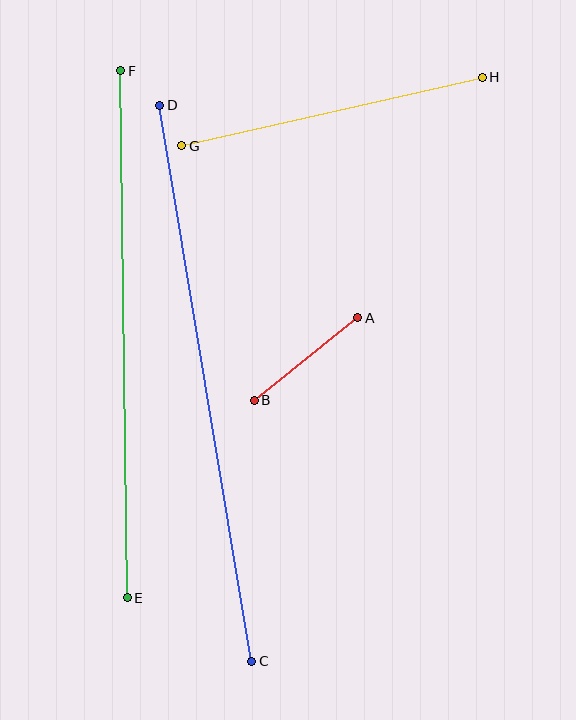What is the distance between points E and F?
The distance is approximately 527 pixels.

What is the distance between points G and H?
The distance is approximately 308 pixels.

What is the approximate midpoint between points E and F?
The midpoint is at approximately (124, 334) pixels.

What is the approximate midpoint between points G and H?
The midpoint is at approximately (332, 112) pixels.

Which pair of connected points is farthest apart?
Points C and D are farthest apart.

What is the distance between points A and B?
The distance is approximately 133 pixels.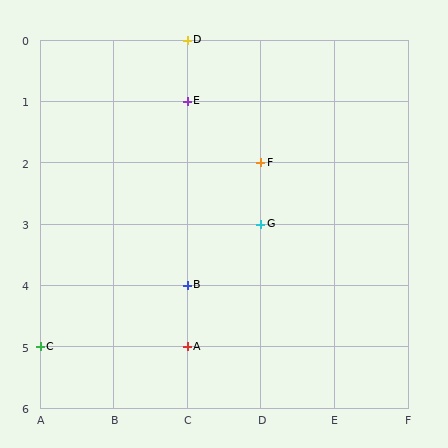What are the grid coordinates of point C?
Point C is at grid coordinates (A, 5).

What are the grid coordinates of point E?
Point E is at grid coordinates (C, 1).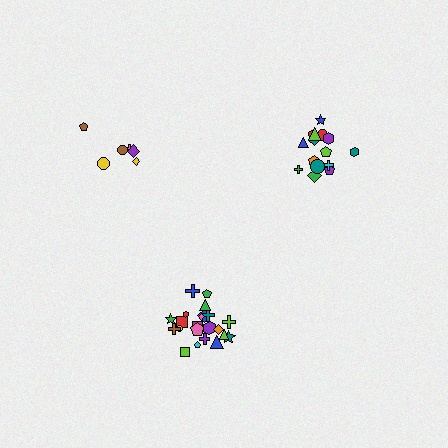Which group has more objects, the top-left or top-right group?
The top-right group.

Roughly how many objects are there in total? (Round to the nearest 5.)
Roughly 45 objects in total.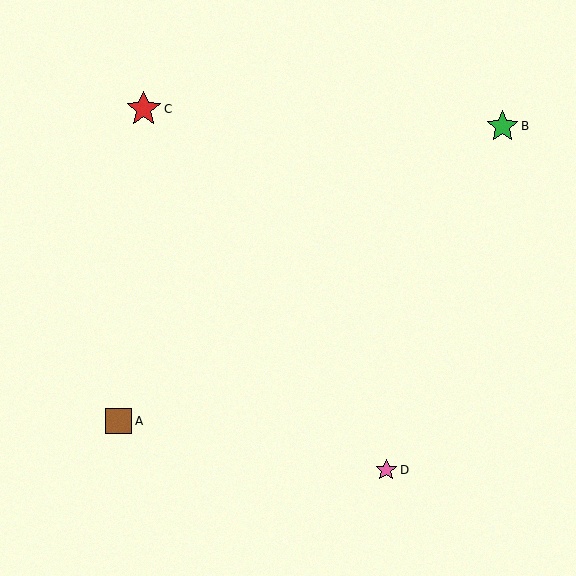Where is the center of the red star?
The center of the red star is at (144, 109).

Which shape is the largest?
The red star (labeled C) is the largest.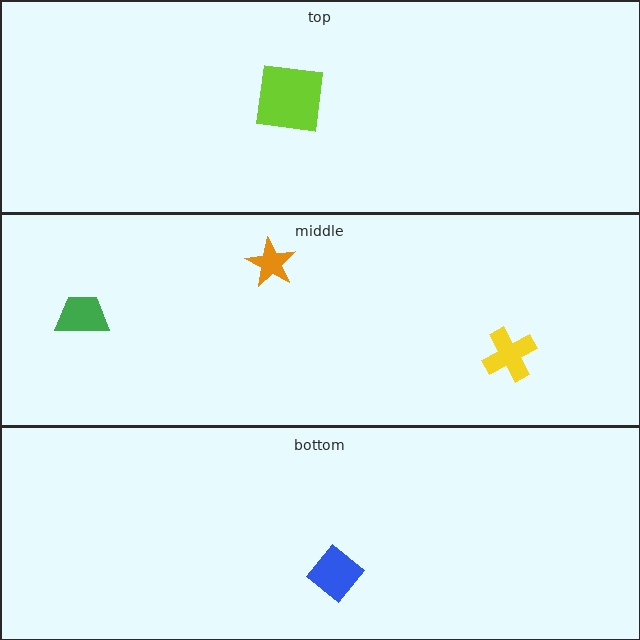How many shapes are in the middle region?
3.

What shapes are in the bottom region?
The blue diamond.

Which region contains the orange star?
The middle region.